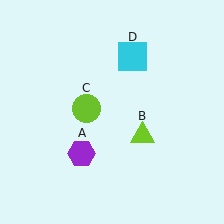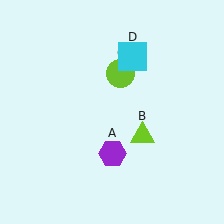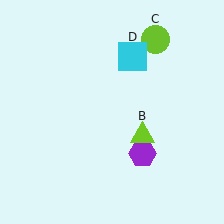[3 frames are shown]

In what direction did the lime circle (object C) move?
The lime circle (object C) moved up and to the right.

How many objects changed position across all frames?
2 objects changed position: purple hexagon (object A), lime circle (object C).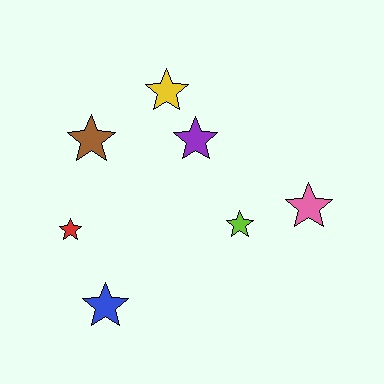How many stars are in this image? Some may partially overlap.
There are 7 stars.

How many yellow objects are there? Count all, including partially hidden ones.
There is 1 yellow object.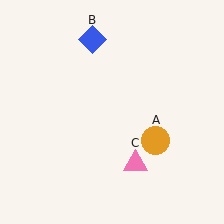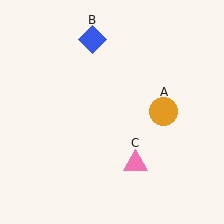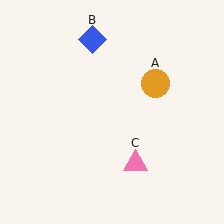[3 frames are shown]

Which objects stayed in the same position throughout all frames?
Blue diamond (object B) and pink triangle (object C) remained stationary.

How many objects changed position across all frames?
1 object changed position: orange circle (object A).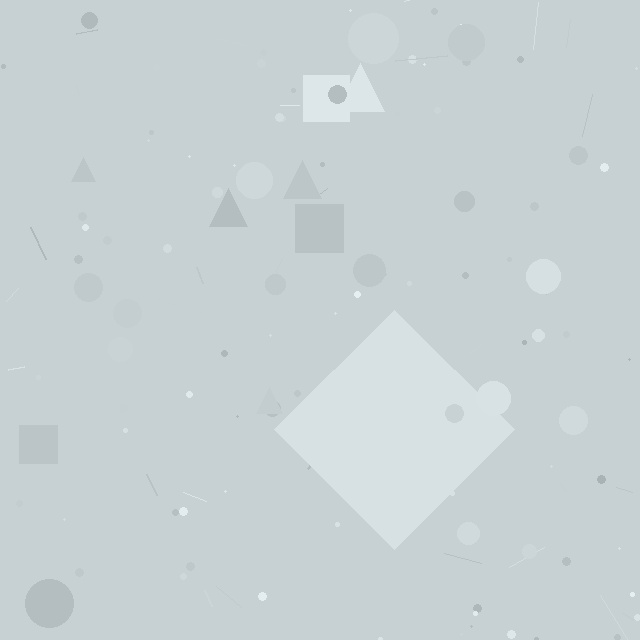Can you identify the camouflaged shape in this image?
The camouflaged shape is a diamond.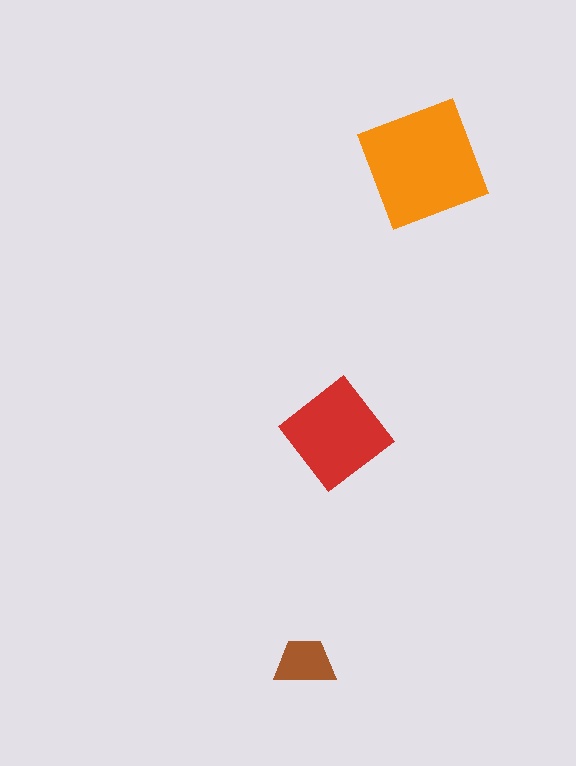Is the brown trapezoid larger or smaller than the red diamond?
Smaller.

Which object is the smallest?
The brown trapezoid.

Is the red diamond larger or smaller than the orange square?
Smaller.